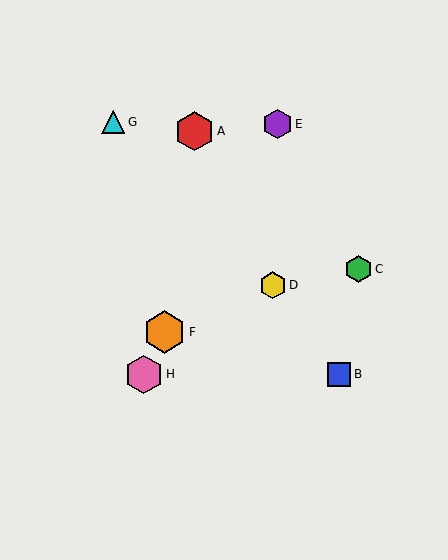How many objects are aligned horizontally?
2 objects (B, H) are aligned horizontally.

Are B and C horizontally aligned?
No, B is at y≈375 and C is at y≈269.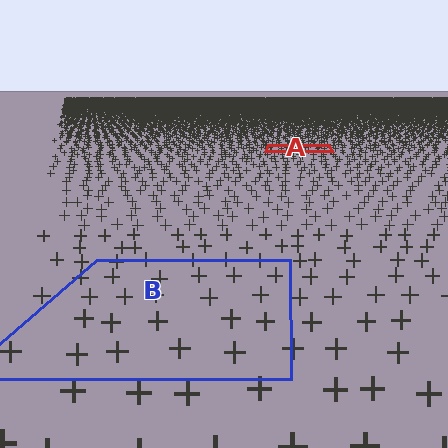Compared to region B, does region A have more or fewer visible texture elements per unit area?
Region A has more texture elements per unit area — they are packed more densely because it is farther away.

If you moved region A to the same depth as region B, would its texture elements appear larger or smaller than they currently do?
They would appear larger. At a closer depth, the same texture elements are projected at a bigger on-screen size.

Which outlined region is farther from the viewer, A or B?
Region A is farther from the viewer — the texture elements inside it appear smaller and more densely packed.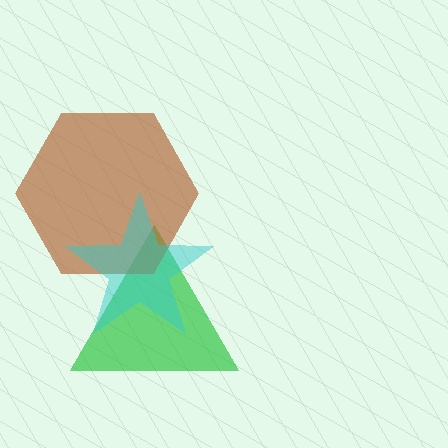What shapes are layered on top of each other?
The layered shapes are: a green triangle, a brown hexagon, a cyan star.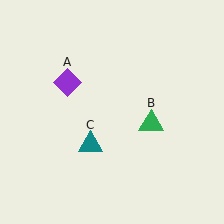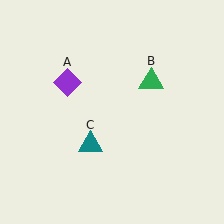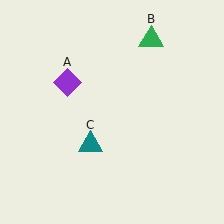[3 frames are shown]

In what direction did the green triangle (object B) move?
The green triangle (object B) moved up.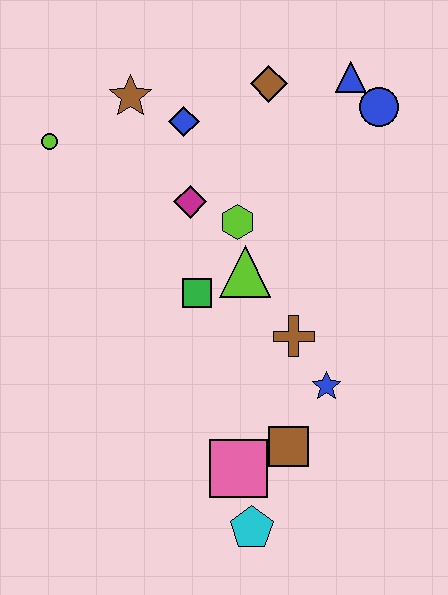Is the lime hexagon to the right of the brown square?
No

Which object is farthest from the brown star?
The cyan pentagon is farthest from the brown star.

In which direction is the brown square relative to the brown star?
The brown square is below the brown star.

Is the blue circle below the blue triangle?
Yes